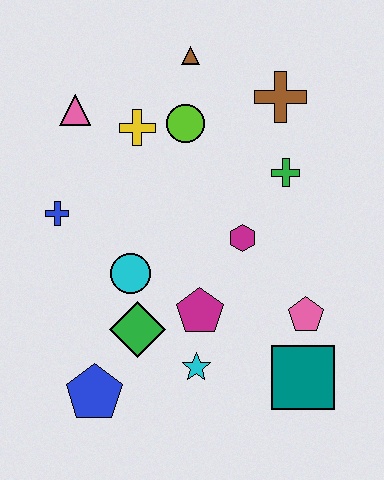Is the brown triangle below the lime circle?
No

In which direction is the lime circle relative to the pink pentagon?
The lime circle is above the pink pentagon.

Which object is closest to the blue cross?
The cyan circle is closest to the blue cross.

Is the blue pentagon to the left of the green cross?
Yes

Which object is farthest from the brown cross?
The blue pentagon is farthest from the brown cross.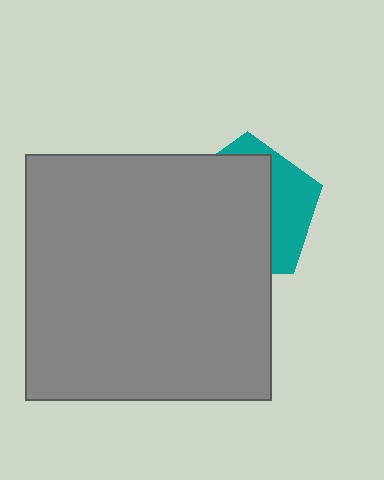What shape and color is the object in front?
The object in front is a gray square.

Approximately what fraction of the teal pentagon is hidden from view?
Roughly 67% of the teal pentagon is hidden behind the gray square.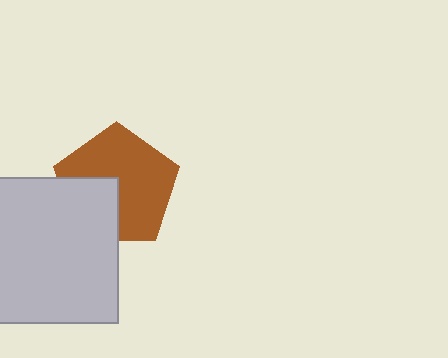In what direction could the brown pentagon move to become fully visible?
The brown pentagon could move toward the upper-right. That would shift it out from behind the light gray square entirely.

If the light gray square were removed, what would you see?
You would see the complete brown pentagon.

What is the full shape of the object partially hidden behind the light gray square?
The partially hidden object is a brown pentagon.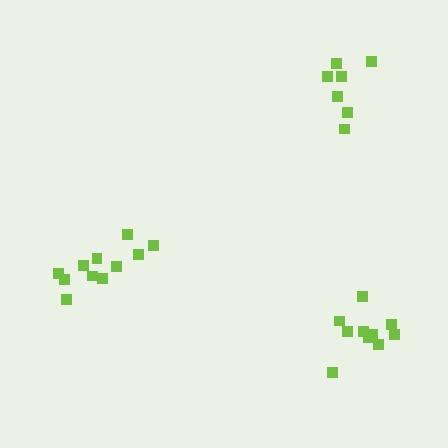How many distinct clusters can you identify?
There are 3 distinct clusters.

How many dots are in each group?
Group 1: 7 dots, Group 2: 10 dots, Group 3: 11 dots (28 total).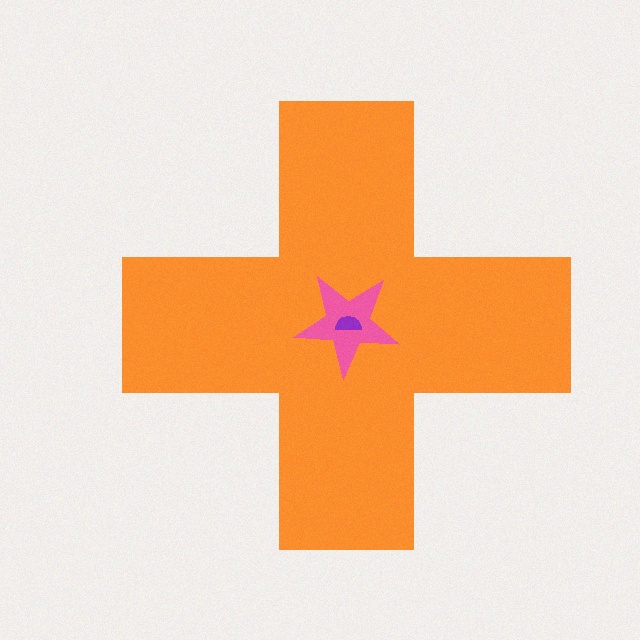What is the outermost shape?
The orange cross.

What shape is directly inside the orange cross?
The pink star.